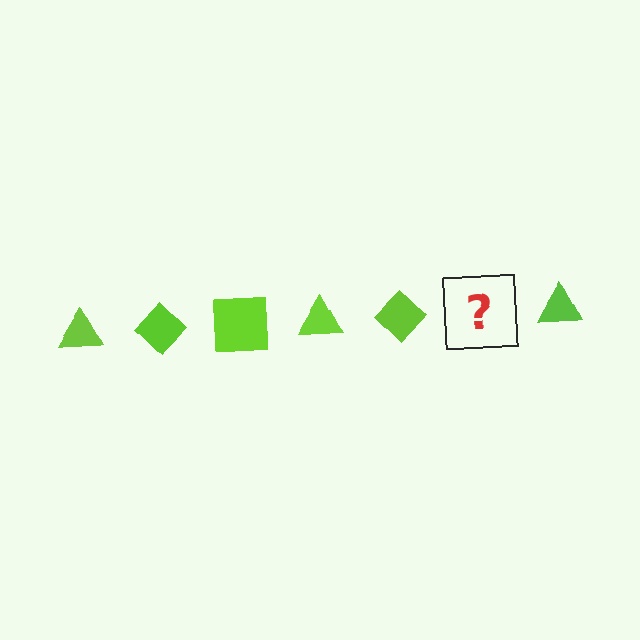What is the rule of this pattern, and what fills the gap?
The rule is that the pattern cycles through triangle, diamond, square shapes in lime. The gap should be filled with a lime square.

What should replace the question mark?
The question mark should be replaced with a lime square.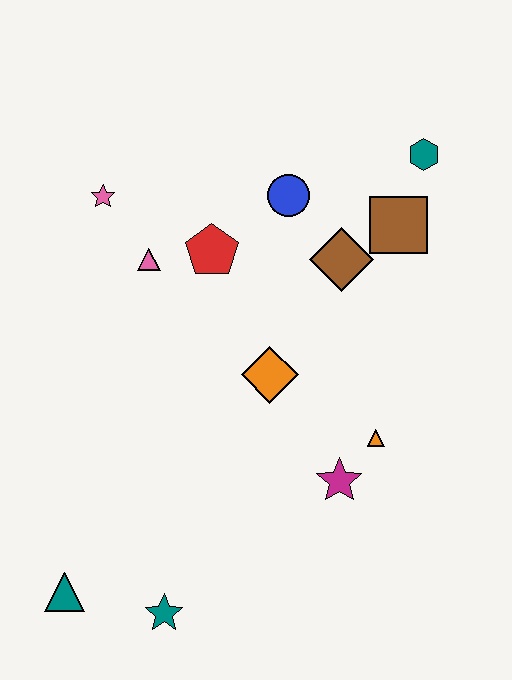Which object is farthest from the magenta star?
The pink star is farthest from the magenta star.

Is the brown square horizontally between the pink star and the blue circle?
No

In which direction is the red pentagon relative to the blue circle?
The red pentagon is to the left of the blue circle.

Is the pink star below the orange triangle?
No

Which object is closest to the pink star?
The pink triangle is closest to the pink star.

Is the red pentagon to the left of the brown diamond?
Yes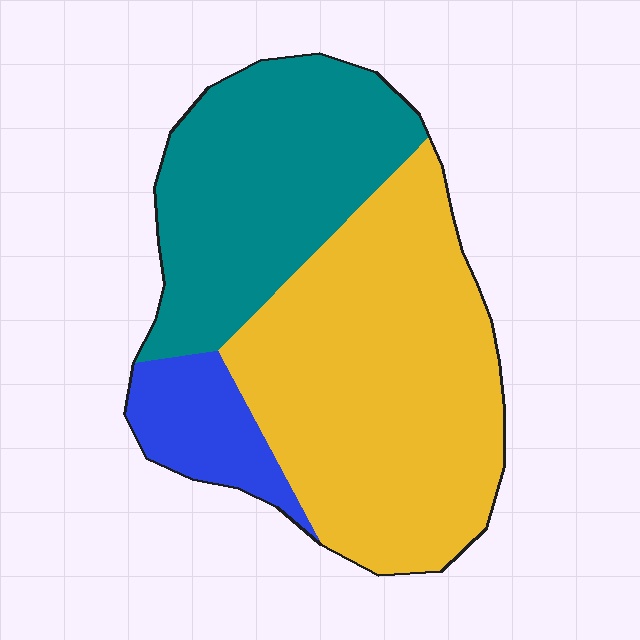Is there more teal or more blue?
Teal.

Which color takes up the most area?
Yellow, at roughly 55%.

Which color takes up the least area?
Blue, at roughly 10%.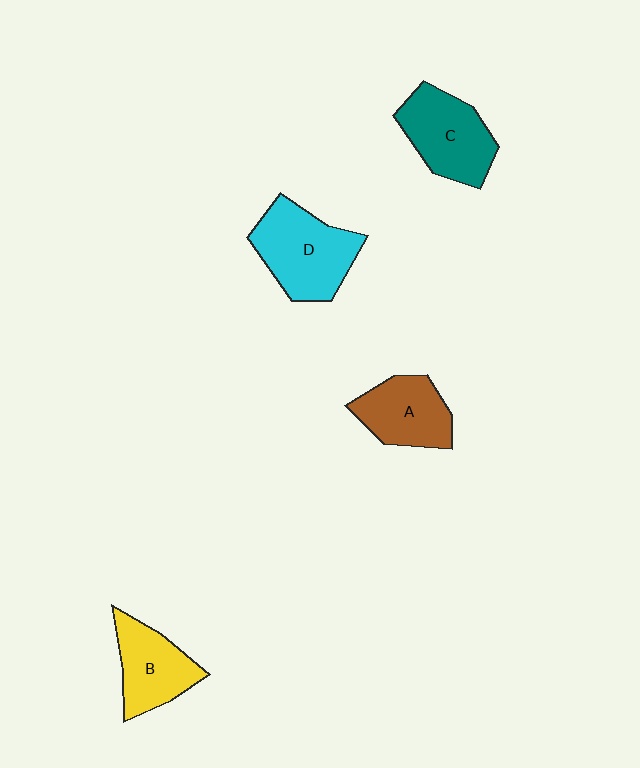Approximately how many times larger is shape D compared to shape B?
Approximately 1.3 times.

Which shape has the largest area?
Shape D (cyan).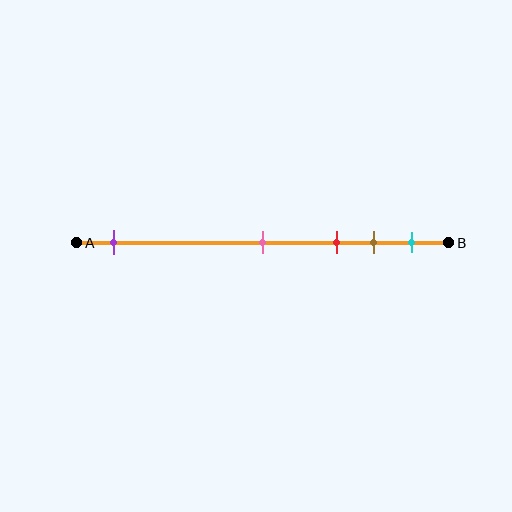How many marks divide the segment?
There are 5 marks dividing the segment.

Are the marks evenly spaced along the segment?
No, the marks are not evenly spaced.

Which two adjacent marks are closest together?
The brown and cyan marks are the closest adjacent pair.